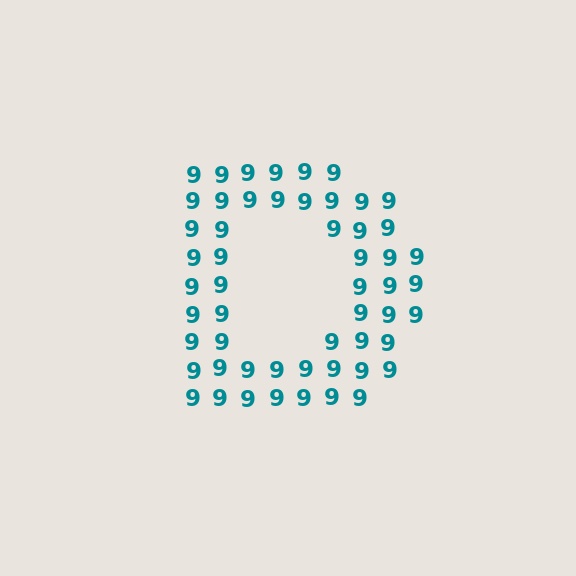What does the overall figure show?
The overall figure shows the letter D.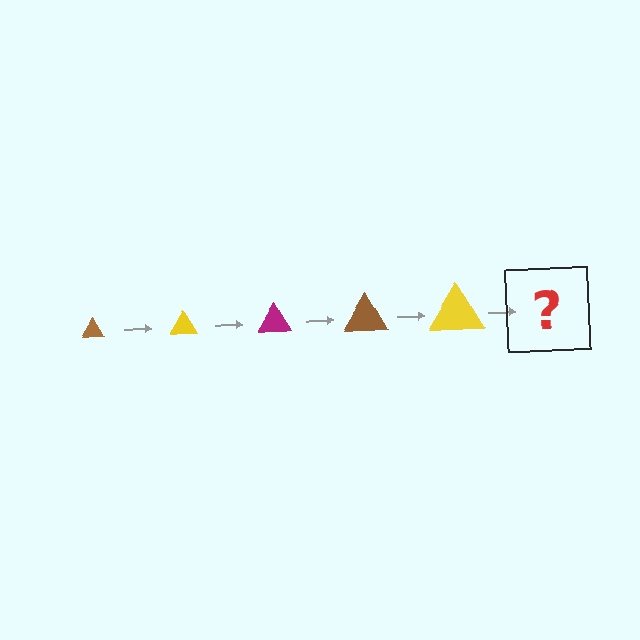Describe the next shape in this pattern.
It should be a magenta triangle, larger than the previous one.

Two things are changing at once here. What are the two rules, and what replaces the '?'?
The two rules are that the triangle grows larger each step and the color cycles through brown, yellow, and magenta. The '?' should be a magenta triangle, larger than the previous one.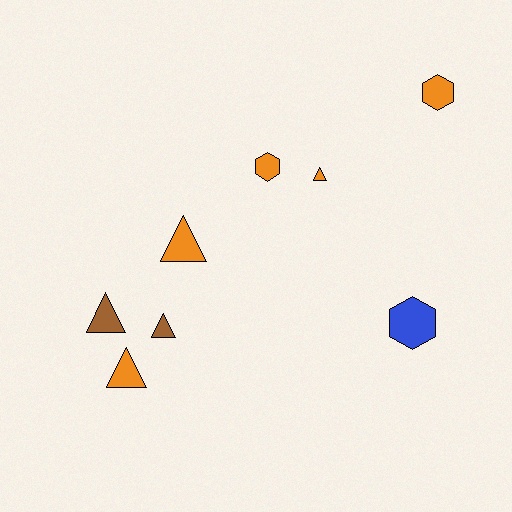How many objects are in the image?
There are 8 objects.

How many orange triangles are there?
There are 3 orange triangles.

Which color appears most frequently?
Orange, with 5 objects.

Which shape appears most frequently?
Triangle, with 5 objects.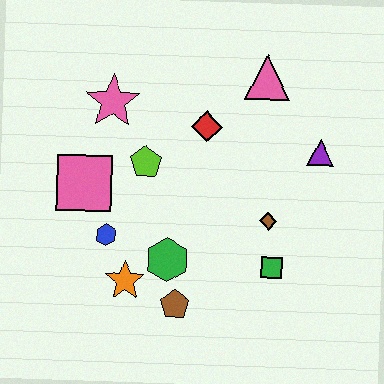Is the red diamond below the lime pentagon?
No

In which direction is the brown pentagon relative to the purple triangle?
The brown pentagon is below the purple triangle.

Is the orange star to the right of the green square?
No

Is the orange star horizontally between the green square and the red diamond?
No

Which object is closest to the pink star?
The lime pentagon is closest to the pink star.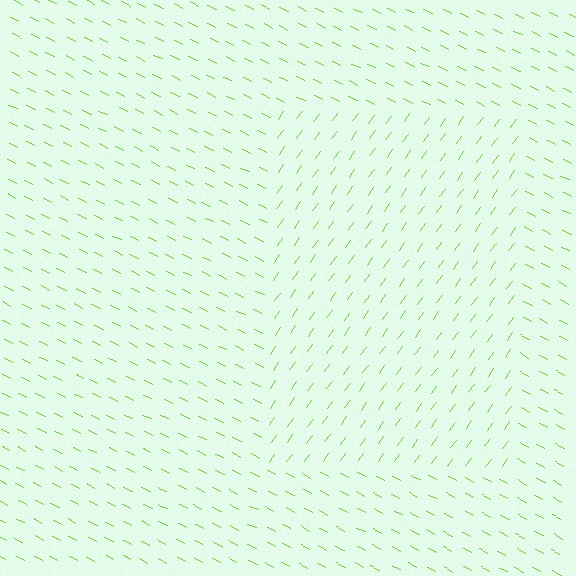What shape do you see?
I see a rectangle.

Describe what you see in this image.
The image is filled with small lime line segments. A rectangle region in the image has lines oriented differently from the surrounding lines, creating a visible texture boundary.